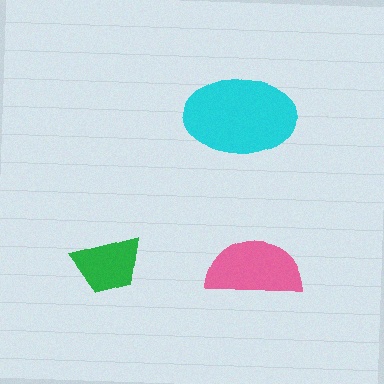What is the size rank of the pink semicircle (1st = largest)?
2nd.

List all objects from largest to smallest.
The cyan ellipse, the pink semicircle, the green trapezoid.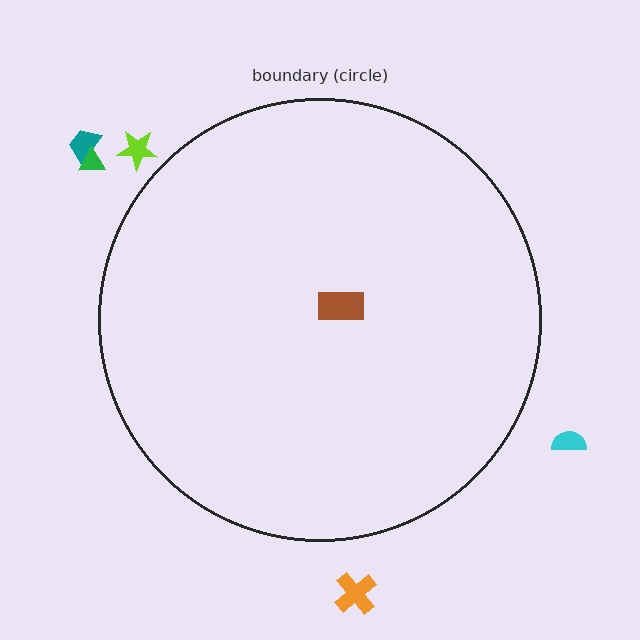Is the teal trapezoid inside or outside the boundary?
Outside.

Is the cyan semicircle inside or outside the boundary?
Outside.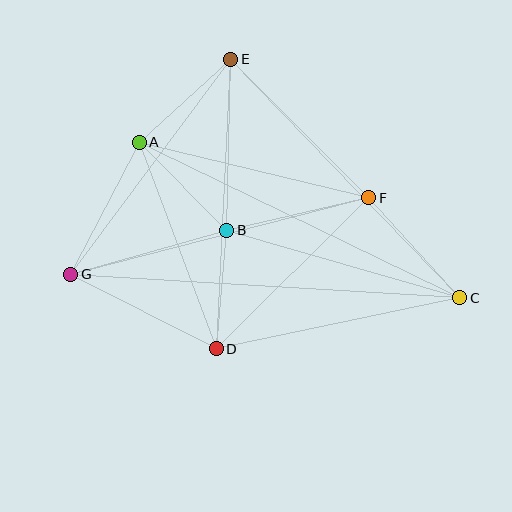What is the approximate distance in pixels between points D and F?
The distance between D and F is approximately 215 pixels.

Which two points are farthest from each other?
Points C and G are farthest from each other.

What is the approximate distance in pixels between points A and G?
The distance between A and G is approximately 148 pixels.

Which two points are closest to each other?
Points B and D are closest to each other.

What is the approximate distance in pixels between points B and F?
The distance between B and F is approximately 146 pixels.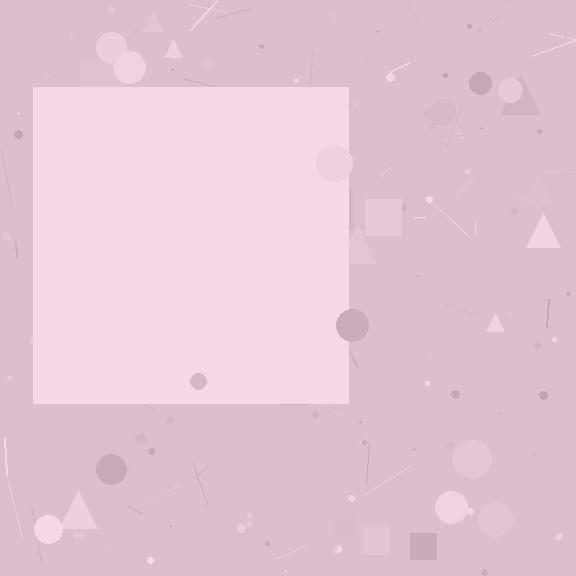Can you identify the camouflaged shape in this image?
The camouflaged shape is a square.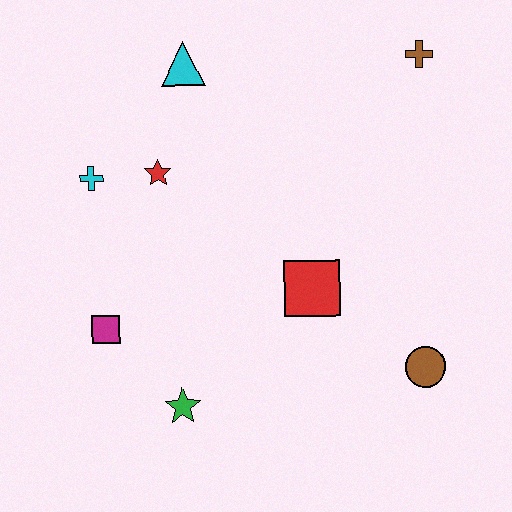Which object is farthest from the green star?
The brown cross is farthest from the green star.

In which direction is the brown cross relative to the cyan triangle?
The brown cross is to the right of the cyan triangle.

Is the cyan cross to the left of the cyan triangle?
Yes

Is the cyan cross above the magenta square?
Yes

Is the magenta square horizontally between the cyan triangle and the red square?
No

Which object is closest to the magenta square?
The green star is closest to the magenta square.